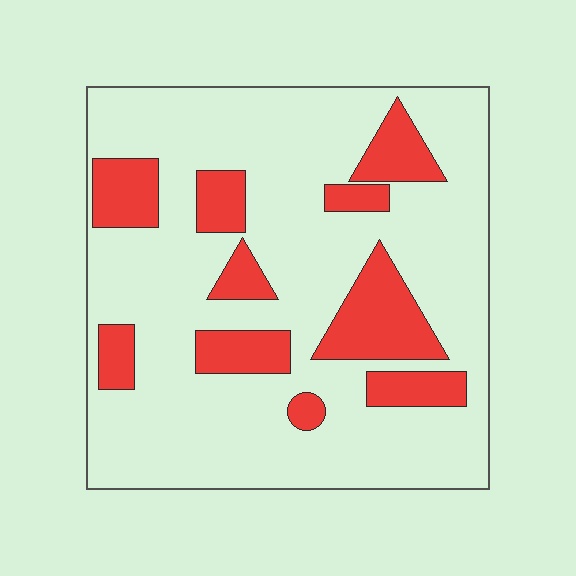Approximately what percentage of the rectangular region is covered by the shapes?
Approximately 20%.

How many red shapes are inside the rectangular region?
10.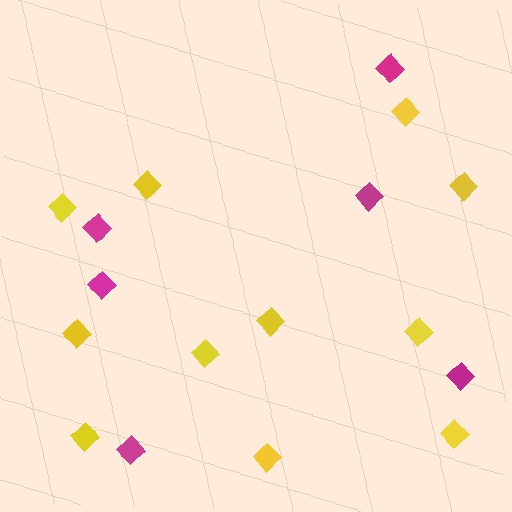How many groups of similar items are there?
There are 2 groups: one group of yellow diamonds (11) and one group of magenta diamonds (6).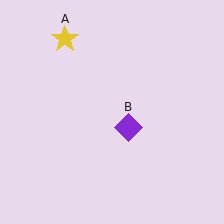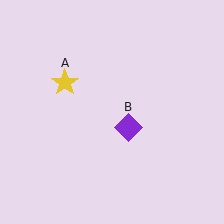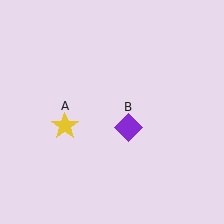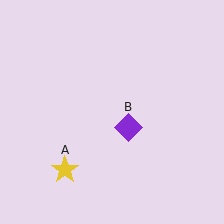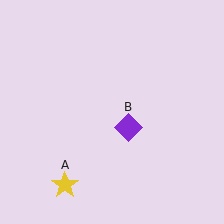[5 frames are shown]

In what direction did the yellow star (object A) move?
The yellow star (object A) moved down.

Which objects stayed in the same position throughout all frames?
Purple diamond (object B) remained stationary.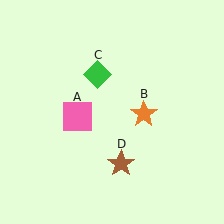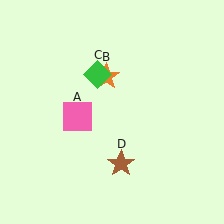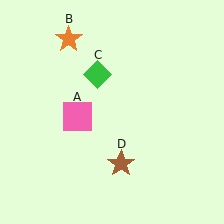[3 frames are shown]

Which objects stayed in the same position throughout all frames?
Pink square (object A) and green diamond (object C) and brown star (object D) remained stationary.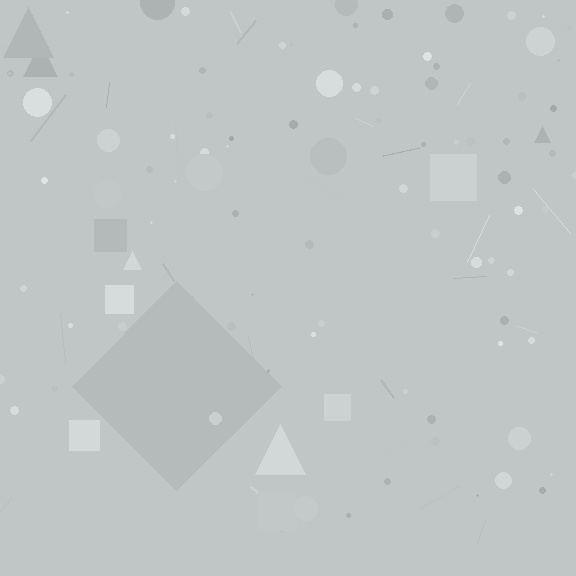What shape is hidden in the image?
A diamond is hidden in the image.